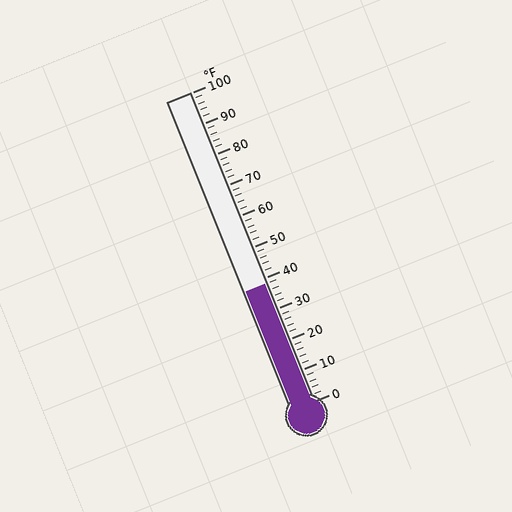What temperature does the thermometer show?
The thermometer shows approximately 38°F.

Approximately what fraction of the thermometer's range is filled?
The thermometer is filled to approximately 40% of its range.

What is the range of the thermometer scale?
The thermometer scale ranges from 0°F to 100°F.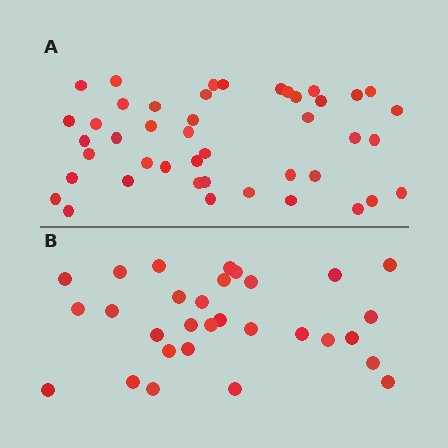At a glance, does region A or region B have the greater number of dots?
Region A (the top region) has more dots.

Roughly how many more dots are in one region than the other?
Region A has approximately 15 more dots than region B.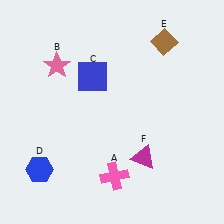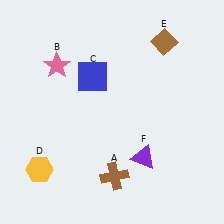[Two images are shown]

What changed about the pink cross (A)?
In Image 1, A is pink. In Image 2, it changed to brown.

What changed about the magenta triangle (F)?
In Image 1, F is magenta. In Image 2, it changed to purple.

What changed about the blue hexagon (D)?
In Image 1, D is blue. In Image 2, it changed to yellow.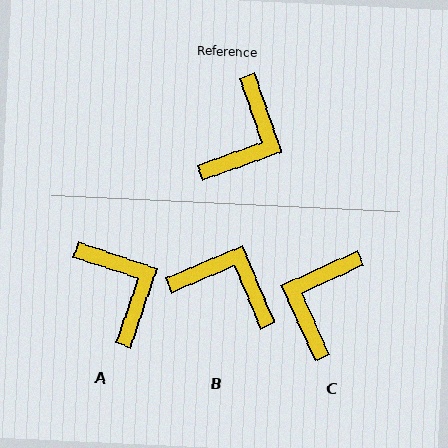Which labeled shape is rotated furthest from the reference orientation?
C, about 175 degrees away.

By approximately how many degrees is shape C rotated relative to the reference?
Approximately 175 degrees clockwise.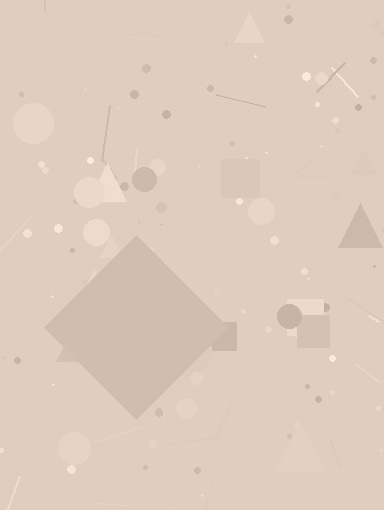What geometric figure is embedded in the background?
A diamond is embedded in the background.